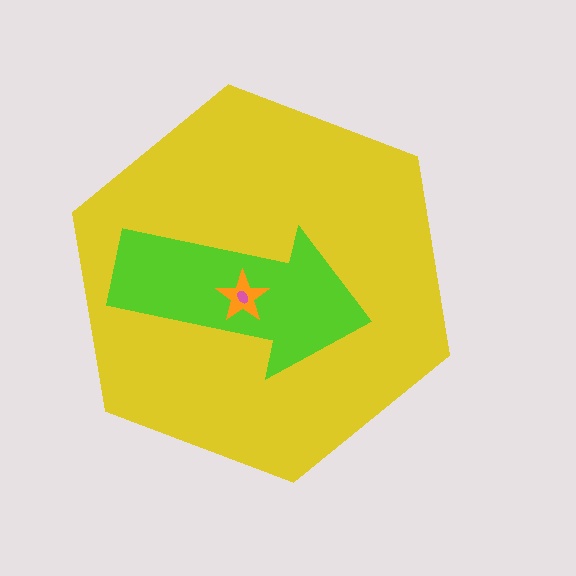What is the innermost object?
The pink ellipse.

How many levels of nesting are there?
4.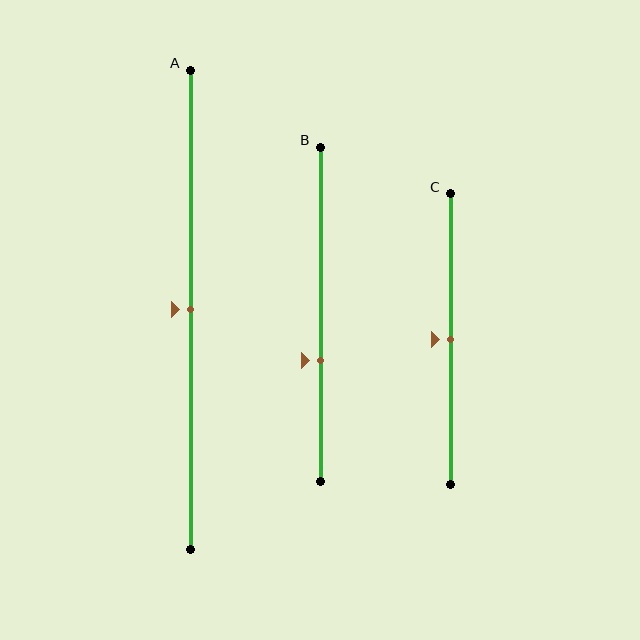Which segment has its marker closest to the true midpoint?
Segment A has its marker closest to the true midpoint.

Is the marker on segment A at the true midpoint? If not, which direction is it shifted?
Yes, the marker on segment A is at the true midpoint.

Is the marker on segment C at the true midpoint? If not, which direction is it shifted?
Yes, the marker on segment C is at the true midpoint.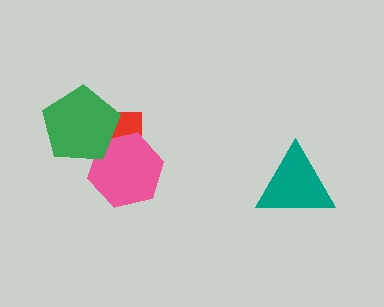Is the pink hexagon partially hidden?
Yes, it is partially covered by another shape.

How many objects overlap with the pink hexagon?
2 objects overlap with the pink hexagon.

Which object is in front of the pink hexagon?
The green pentagon is in front of the pink hexagon.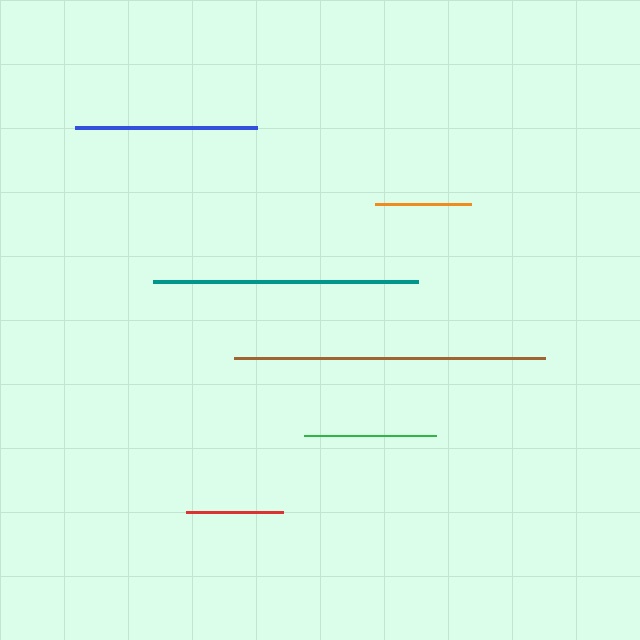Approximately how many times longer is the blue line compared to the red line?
The blue line is approximately 1.9 times the length of the red line.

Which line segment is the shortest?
The orange line is the shortest at approximately 95 pixels.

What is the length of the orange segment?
The orange segment is approximately 95 pixels long.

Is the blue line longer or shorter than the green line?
The blue line is longer than the green line.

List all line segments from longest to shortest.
From longest to shortest: brown, teal, blue, green, red, orange.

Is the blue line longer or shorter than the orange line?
The blue line is longer than the orange line.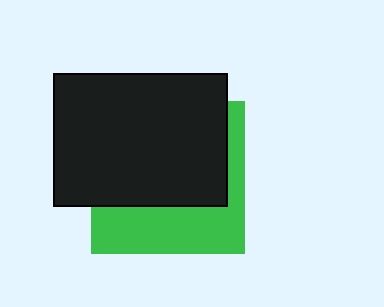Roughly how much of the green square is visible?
A small part of it is visible (roughly 38%).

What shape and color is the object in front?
The object in front is a black rectangle.